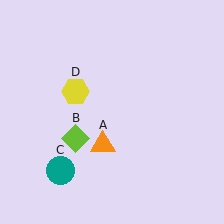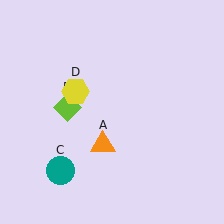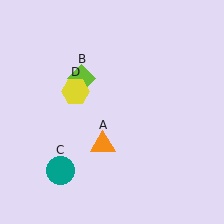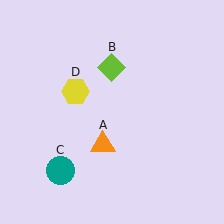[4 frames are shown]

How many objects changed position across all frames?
1 object changed position: lime diamond (object B).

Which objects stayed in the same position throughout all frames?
Orange triangle (object A) and teal circle (object C) and yellow hexagon (object D) remained stationary.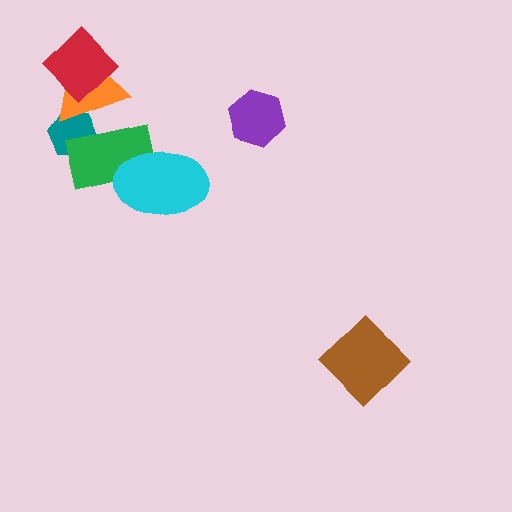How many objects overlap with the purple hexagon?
0 objects overlap with the purple hexagon.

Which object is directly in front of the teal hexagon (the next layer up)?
The orange triangle is directly in front of the teal hexagon.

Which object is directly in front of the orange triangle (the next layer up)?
The green rectangle is directly in front of the orange triangle.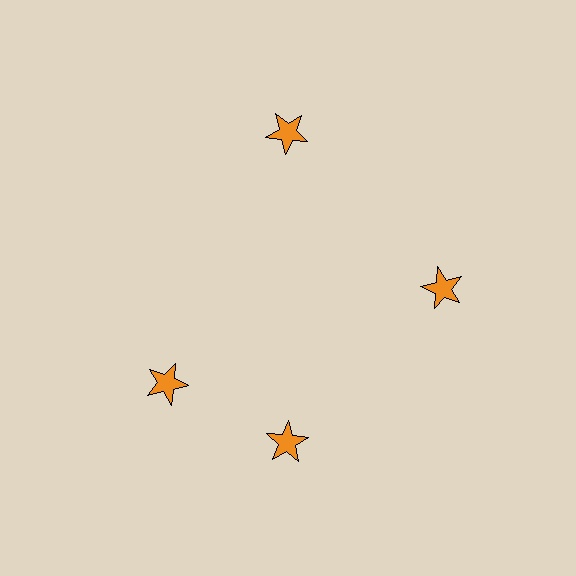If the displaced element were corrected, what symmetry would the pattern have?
It would have 4-fold rotational symmetry — the pattern would map onto itself every 90 degrees.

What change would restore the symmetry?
The symmetry would be restored by rotating it back into even spacing with its neighbors so that all 4 stars sit at equal angles and equal distance from the center.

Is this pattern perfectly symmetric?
No. The 4 orange stars are arranged in a ring, but one element near the 9 o'clock position is rotated out of alignment along the ring, breaking the 4-fold rotational symmetry.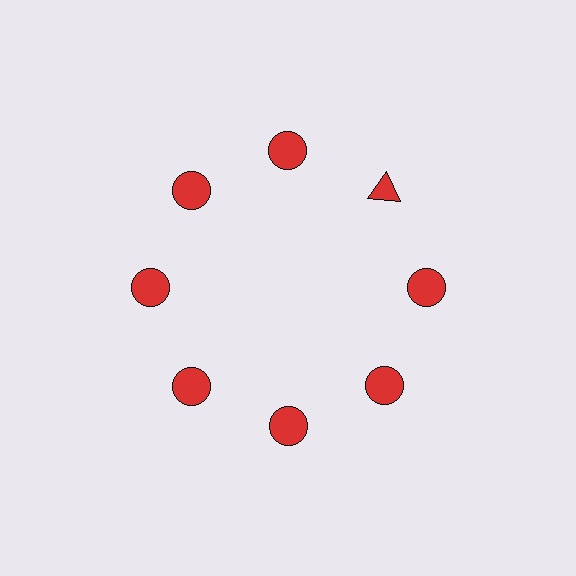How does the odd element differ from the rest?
It has a different shape: triangle instead of circle.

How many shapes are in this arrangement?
There are 8 shapes arranged in a ring pattern.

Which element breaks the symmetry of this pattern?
The red triangle at roughly the 2 o'clock position breaks the symmetry. All other shapes are red circles.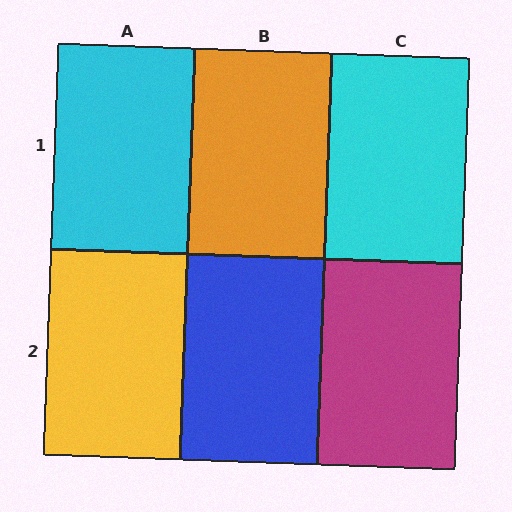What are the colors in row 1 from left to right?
Cyan, orange, cyan.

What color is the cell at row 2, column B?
Blue.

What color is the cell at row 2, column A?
Yellow.